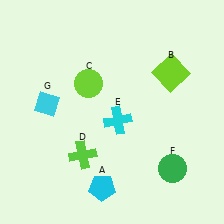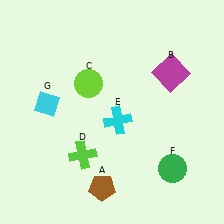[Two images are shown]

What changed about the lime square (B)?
In Image 1, B is lime. In Image 2, it changed to magenta.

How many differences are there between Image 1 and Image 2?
There are 2 differences between the two images.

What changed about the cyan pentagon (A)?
In Image 1, A is cyan. In Image 2, it changed to brown.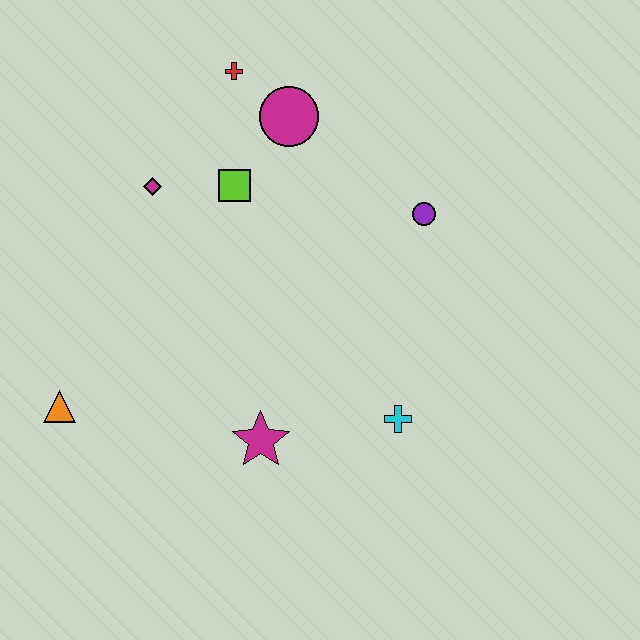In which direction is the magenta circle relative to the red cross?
The magenta circle is to the right of the red cross.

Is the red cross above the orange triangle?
Yes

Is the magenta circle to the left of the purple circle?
Yes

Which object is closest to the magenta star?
The cyan cross is closest to the magenta star.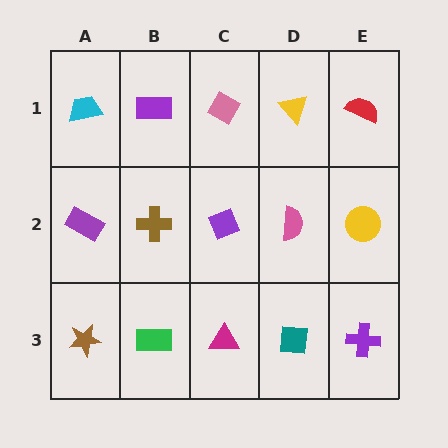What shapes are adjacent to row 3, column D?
A pink semicircle (row 2, column D), a magenta triangle (row 3, column C), a purple cross (row 3, column E).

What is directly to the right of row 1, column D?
A red semicircle.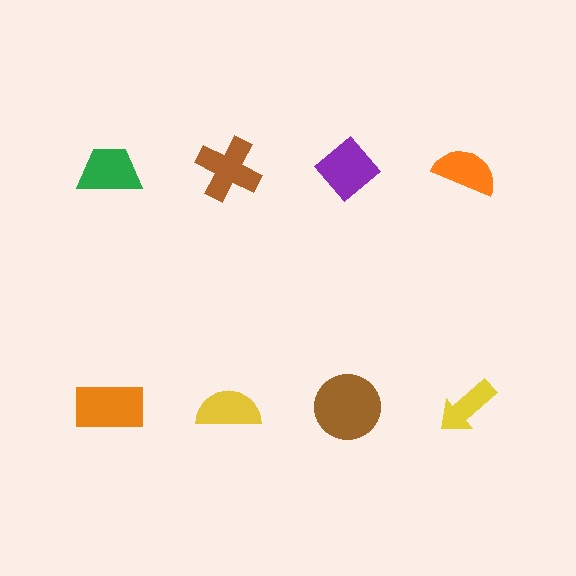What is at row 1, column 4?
An orange semicircle.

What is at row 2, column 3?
A brown circle.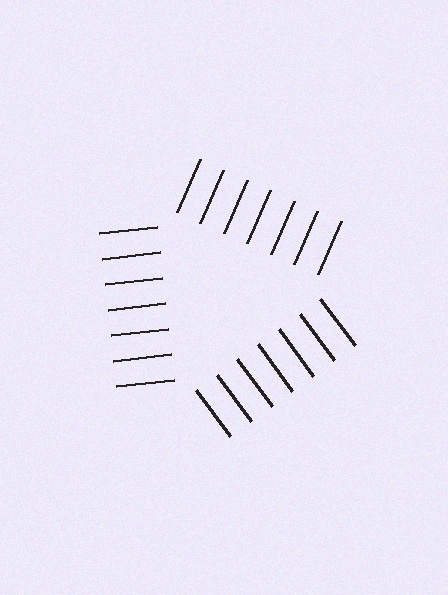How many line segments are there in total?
21 — 7 along each of the 3 edges.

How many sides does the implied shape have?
3 sides — the line-ends trace a triangle.